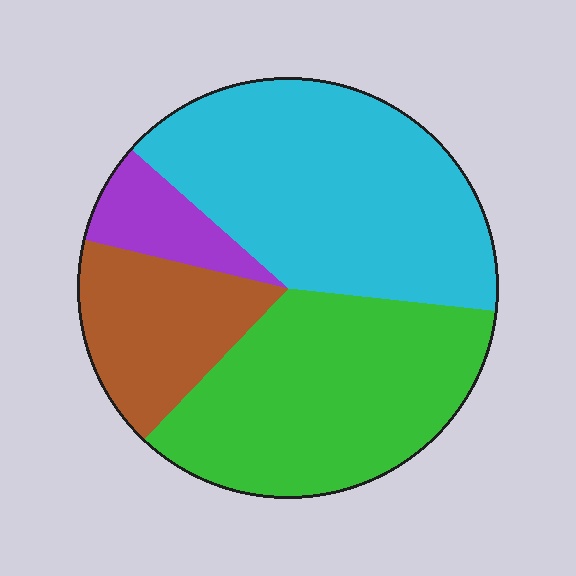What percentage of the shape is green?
Green takes up between a third and a half of the shape.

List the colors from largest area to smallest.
From largest to smallest: cyan, green, brown, purple.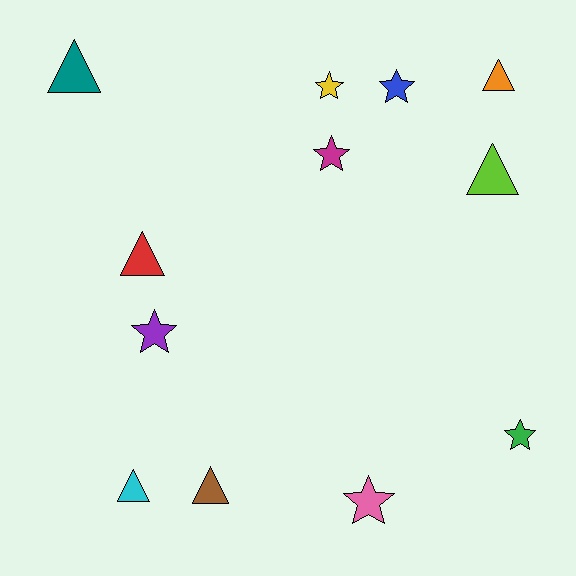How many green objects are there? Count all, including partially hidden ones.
There is 1 green object.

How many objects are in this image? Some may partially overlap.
There are 12 objects.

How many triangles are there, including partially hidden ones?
There are 6 triangles.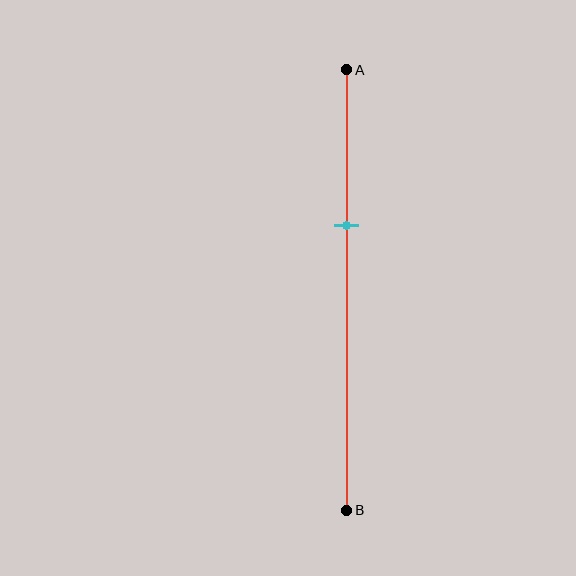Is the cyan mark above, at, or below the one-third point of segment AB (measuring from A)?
The cyan mark is approximately at the one-third point of segment AB.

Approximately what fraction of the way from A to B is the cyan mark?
The cyan mark is approximately 35% of the way from A to B.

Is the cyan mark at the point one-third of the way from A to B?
Yes, the mark is approximately at the one-third point.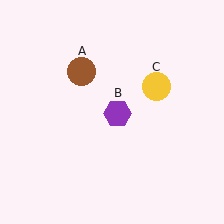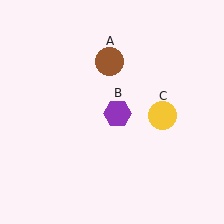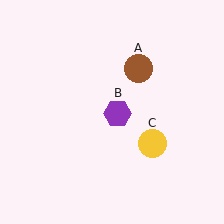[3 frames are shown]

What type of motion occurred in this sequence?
The brown circle (object A), yellow circle (object C) rotated clockwise around the center of the scene.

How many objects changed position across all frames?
2 objects changed position: brown circle (object A), yellow circle (object C).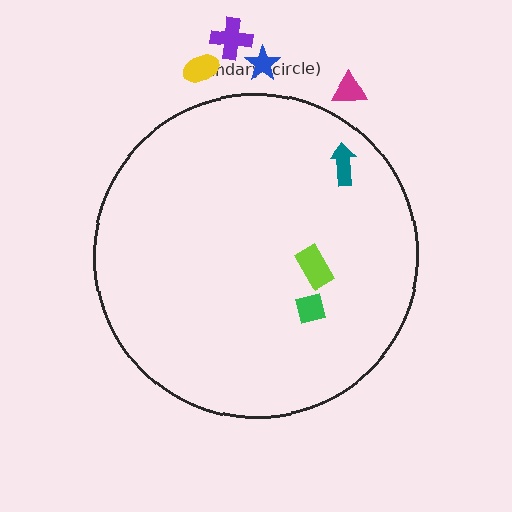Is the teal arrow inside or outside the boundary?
Inside.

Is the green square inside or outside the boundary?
Inside.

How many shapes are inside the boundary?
3 inside, 4 outside.